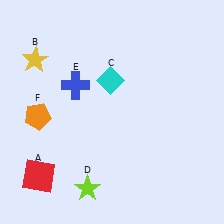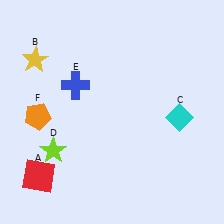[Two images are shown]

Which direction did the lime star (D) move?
The lime star (D) moved up.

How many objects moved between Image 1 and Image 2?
2 objects moved between the two images.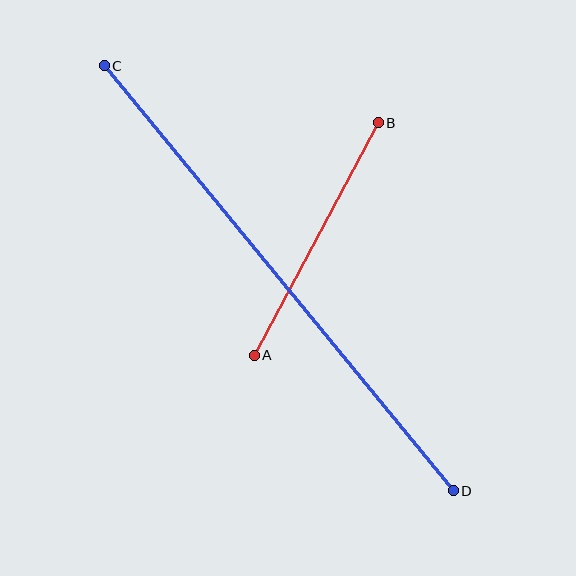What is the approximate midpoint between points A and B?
The midpoint is at approximately (316, 239) pixels.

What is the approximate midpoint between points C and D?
The midpoint is at approximately (279, 278) pixels.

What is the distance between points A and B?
The distance is approximately 264 pixels.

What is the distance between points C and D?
The distance is approximately 550 pixels.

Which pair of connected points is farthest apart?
Points C and D are farthest apart.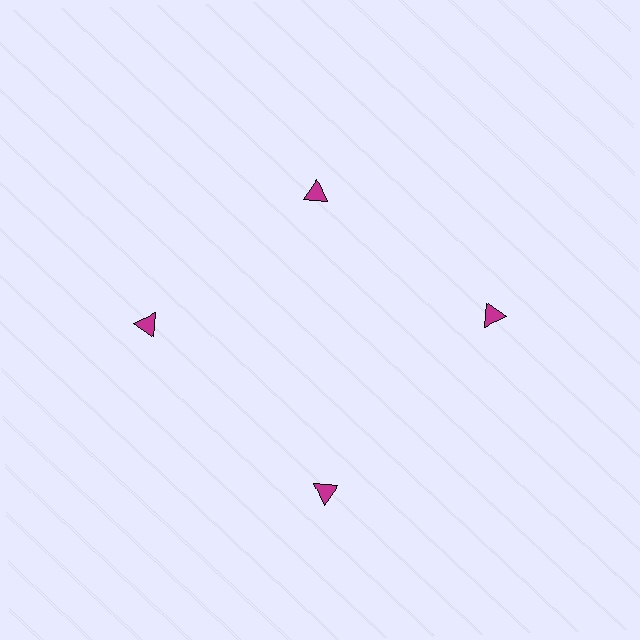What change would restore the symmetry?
The symmetry would be restored by moving it outward, back onto the ring so that all 4 triangles sit at equal angles and equal distance from the center.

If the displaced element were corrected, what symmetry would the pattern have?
It would have 4-fold rotational symmetry — the pattern would map onto itself every 90 degrees.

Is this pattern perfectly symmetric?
No. The 4 magenta triangles are arranged in a ring, but one element near the 12 o'clock position is pulled inward toward the center, breaking the 4-fold rotational symmetry.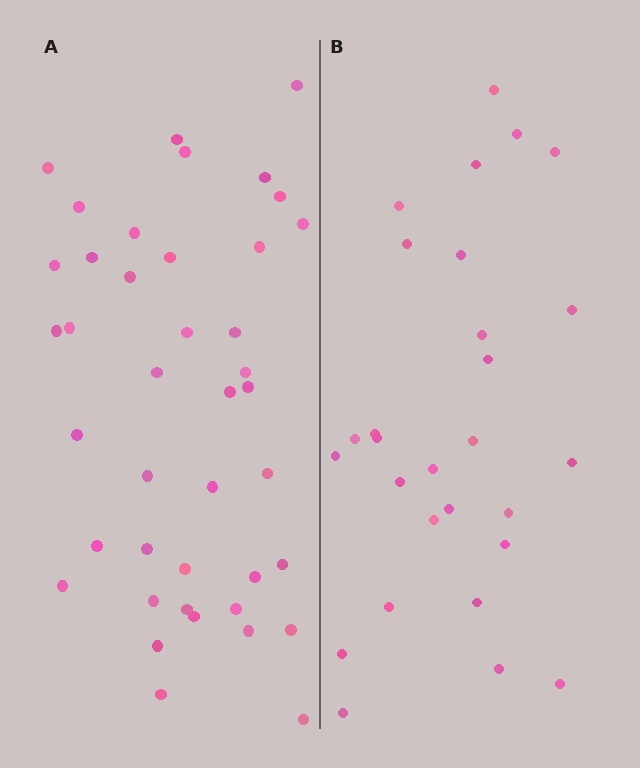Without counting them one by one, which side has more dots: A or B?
Region A (the left region) has more dots.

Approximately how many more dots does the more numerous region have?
Region A has approximately 15 more dots than region B.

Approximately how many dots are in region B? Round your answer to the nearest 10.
About 30 dots. (The exact count is 28, which rounds to 30.)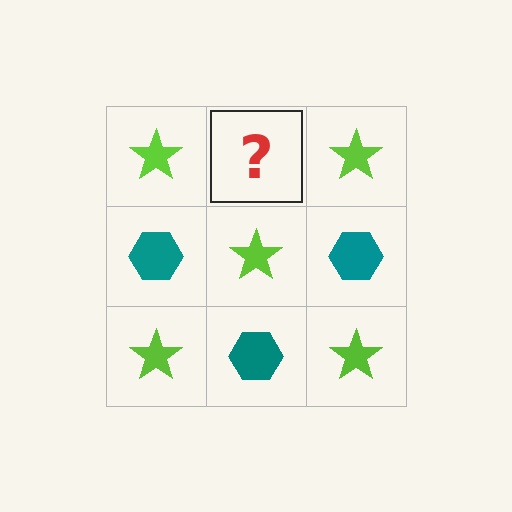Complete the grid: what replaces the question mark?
The question mark should be replaced with a teal hexagon.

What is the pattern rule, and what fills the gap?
The rule is that it alternates lime star and teal hexagon in a checkerboard pattern. The gap should be filled with a teal hexagon.